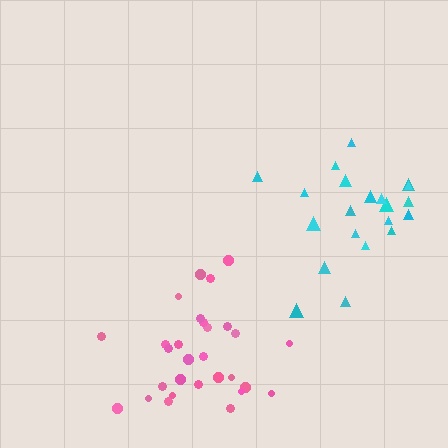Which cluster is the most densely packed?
Pink.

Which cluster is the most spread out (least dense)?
Cyan.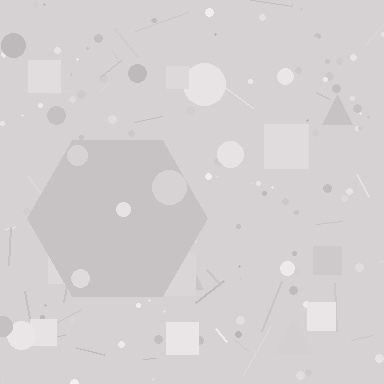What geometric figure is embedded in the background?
A hexagon is embedded in the background.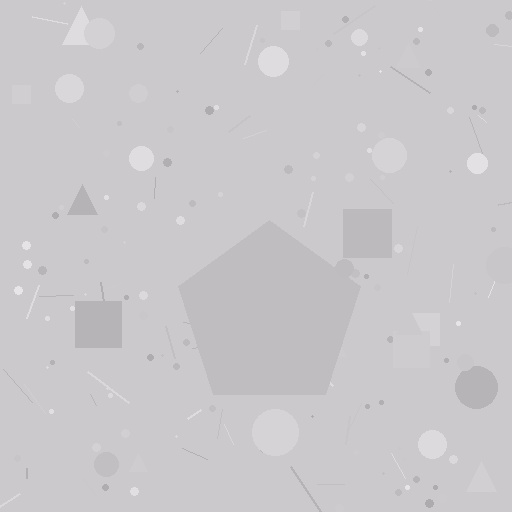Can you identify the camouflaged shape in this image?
The camouflaged shape is a pentagon.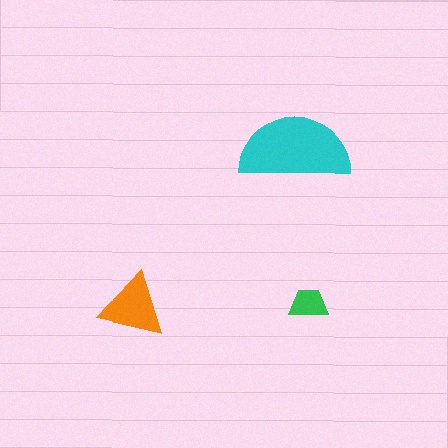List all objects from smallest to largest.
The green trapezoid, the orange triangle, the cyan semicircle.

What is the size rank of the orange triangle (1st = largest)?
2nd.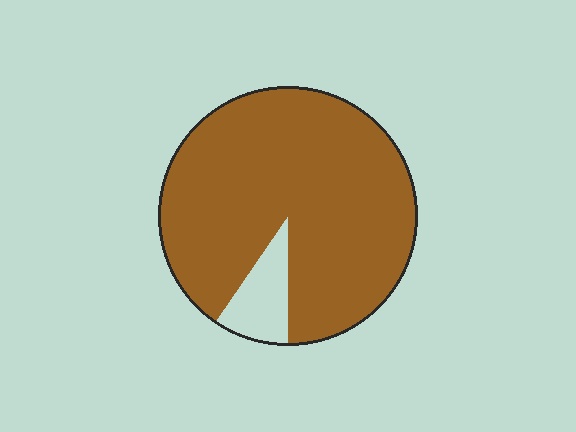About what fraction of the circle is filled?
About nine tenths (9/10).